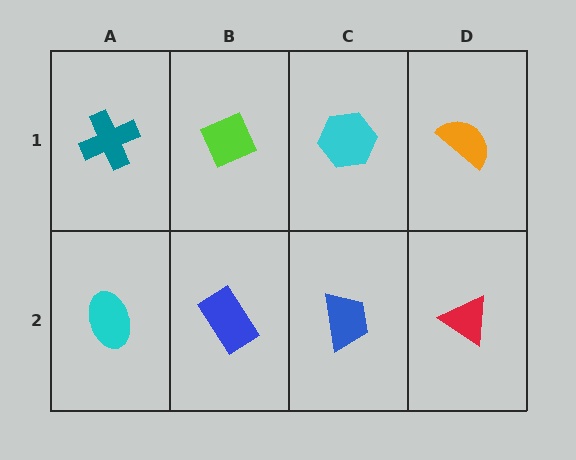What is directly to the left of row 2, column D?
A blue trapezoid.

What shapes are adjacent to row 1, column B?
A blue rectangle (row 2, column B), a teal cross (row 1, column A), a cyan hexagon (row 1, column C).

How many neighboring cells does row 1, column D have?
2.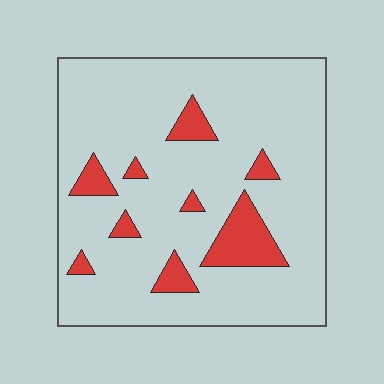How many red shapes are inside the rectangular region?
9.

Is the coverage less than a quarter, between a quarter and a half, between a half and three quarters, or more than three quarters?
Less than a quarter.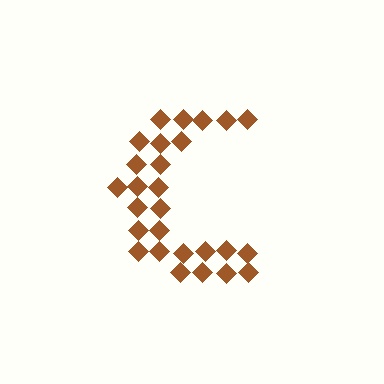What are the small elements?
The small elements are diamonds.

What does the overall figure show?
The overall figure shows the letter C.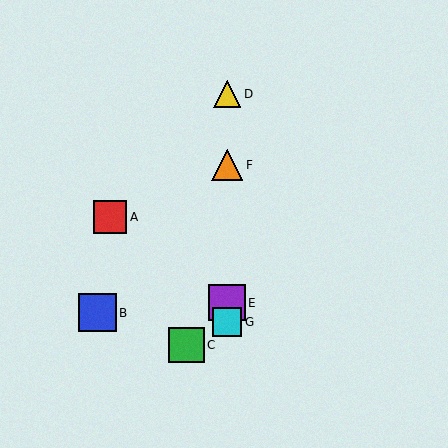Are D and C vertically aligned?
No, D is at x≈227 and C is at x≈187.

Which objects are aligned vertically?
Objects D, E, F, G are aligned vertically.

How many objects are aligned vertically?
4 objects (D, E, F, G) are aligned vertically.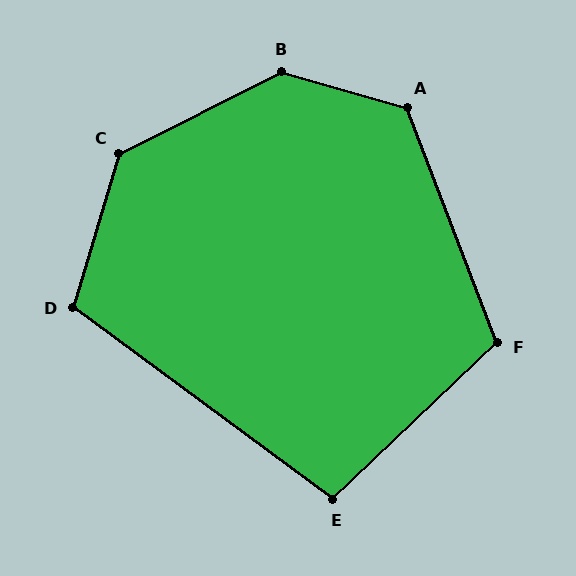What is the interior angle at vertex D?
Approximately 110 degrees (obtuse).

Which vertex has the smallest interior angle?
E, at approximately 100 degrees.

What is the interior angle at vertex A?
Approximately 127 degrees (obtuse).